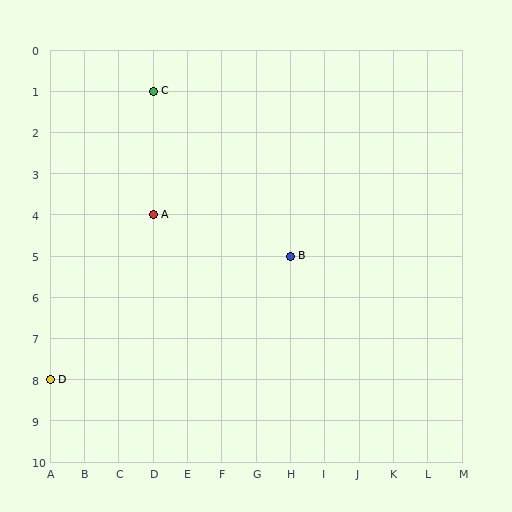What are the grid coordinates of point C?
Point C is at grid coordinates (D, 1).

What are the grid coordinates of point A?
Point A is at grid coordinates (D, 4).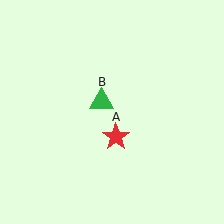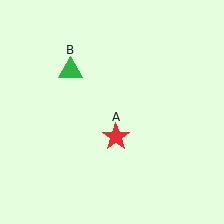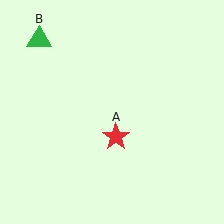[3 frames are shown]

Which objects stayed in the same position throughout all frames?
Red star (object A) remained stationary.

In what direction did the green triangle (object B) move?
The green triangle (object B) moved up and to the left.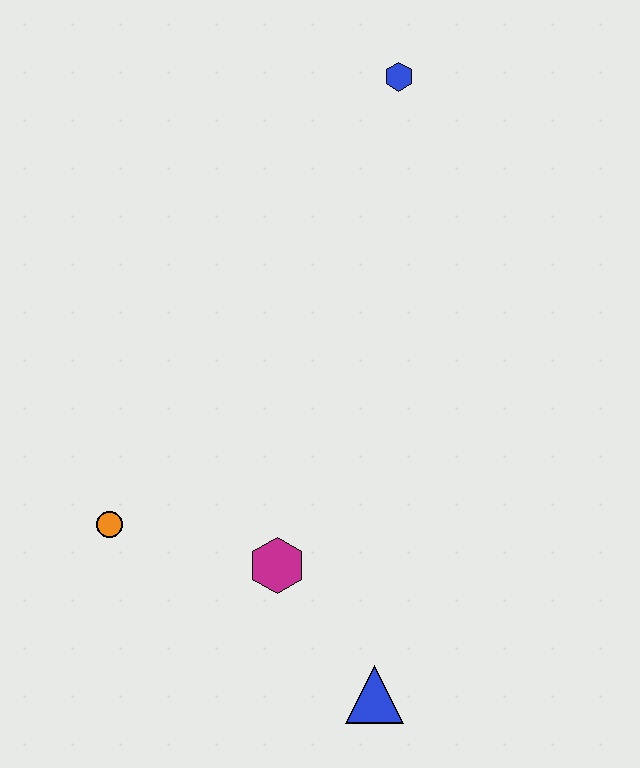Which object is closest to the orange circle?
The magenta hexagon is closest to the orange circle.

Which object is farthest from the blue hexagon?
The blue triangle is farthest from the blue hexagon.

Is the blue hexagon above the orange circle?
Yes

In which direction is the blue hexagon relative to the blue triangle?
The blue hexagon is above the blue triangle.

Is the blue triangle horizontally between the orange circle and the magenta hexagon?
No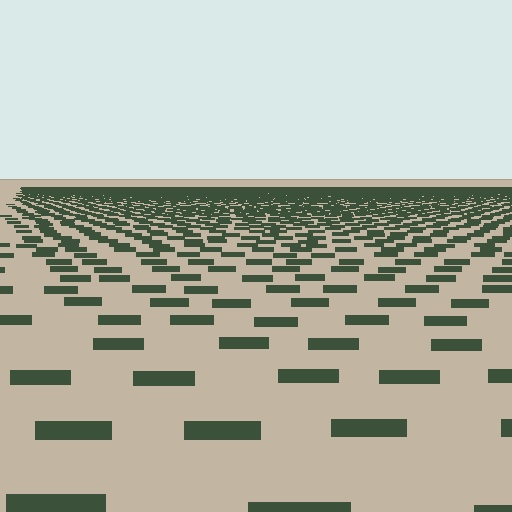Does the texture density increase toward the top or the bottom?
Density increases toward the top.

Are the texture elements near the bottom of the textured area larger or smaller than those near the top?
Larger. Near the bottom, elements are closer to the viewer and appear at a bigger on-screen size.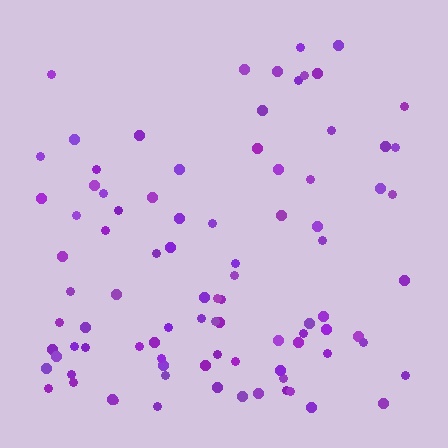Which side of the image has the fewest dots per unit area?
The top.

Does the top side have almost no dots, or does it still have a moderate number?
Still a moderate number, just noticeably fewer than the bottom.